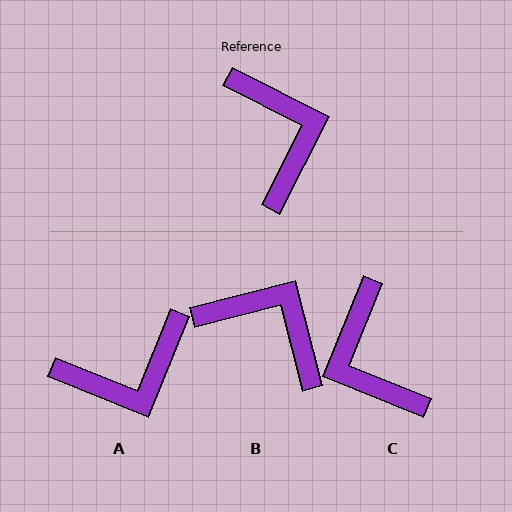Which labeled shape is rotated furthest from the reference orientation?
C, about 175 degrees away.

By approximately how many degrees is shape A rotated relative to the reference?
Approximately 85 degrees clockwise.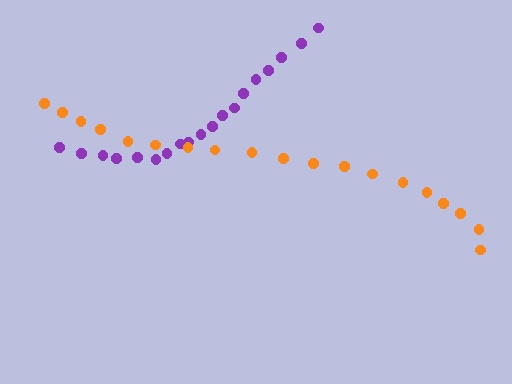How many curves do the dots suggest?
There are 2 distinct paths.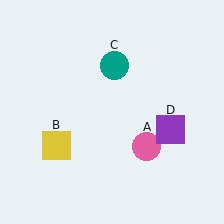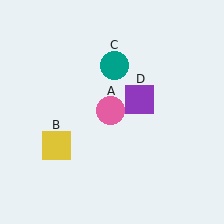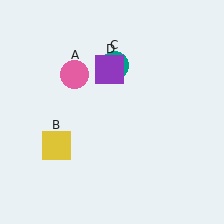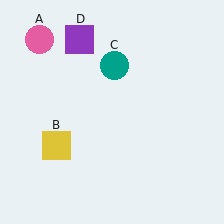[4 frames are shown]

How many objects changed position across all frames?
2 objects changed position: pink circle (object A), purple square (object D).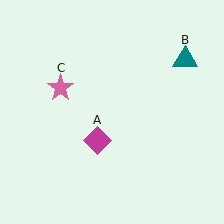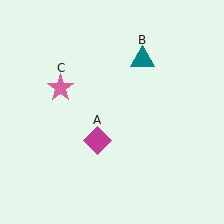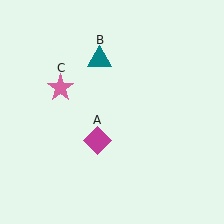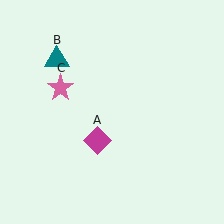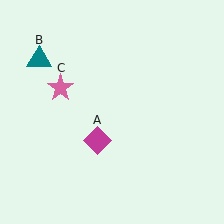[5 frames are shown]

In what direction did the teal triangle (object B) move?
The teal triangle (object B) moved left.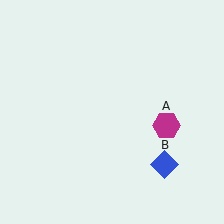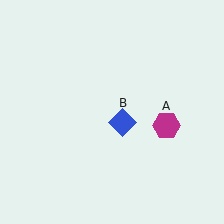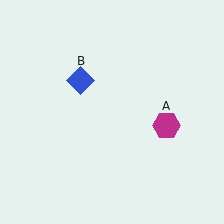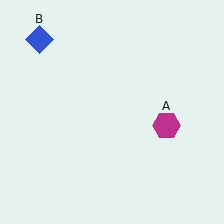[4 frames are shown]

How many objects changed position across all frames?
1 object changed position: blue diamond (object B).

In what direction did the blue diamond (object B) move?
The blue diamond (object B) moved up and to the left.